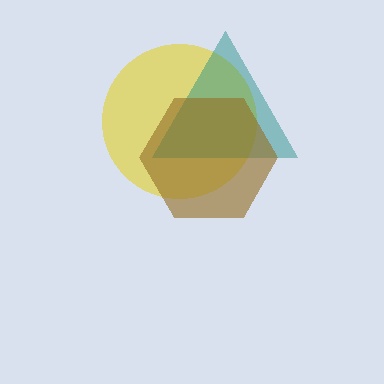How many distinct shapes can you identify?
There are 3 distinct shapes: a yellow circle, a teal triangle, a brown hexagon.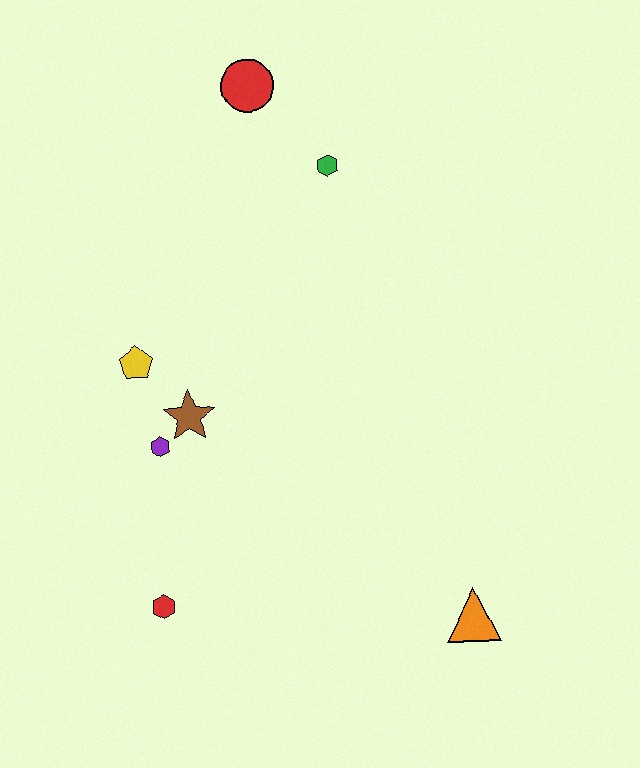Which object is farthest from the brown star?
The orange triangle is farthest from the brown star.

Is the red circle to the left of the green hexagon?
Yes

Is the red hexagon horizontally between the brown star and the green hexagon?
No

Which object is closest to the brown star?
The purple hexagon is closest to the brown star.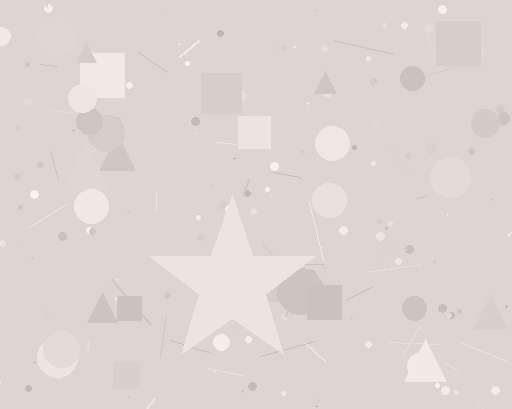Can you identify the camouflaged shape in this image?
The camouflaged shape is a star.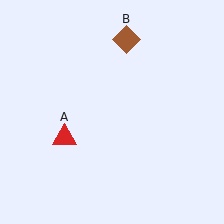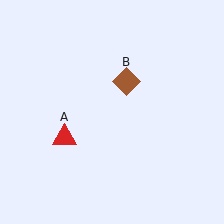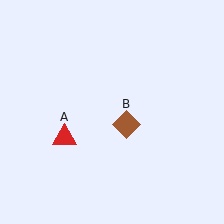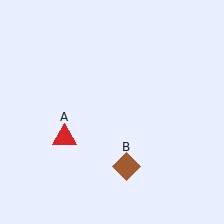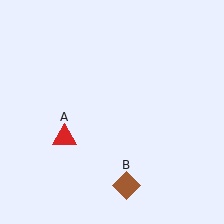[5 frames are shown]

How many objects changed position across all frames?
1 object changed position: brown diamond (object B).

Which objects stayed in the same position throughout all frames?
Red triangle (object A) remained stationary.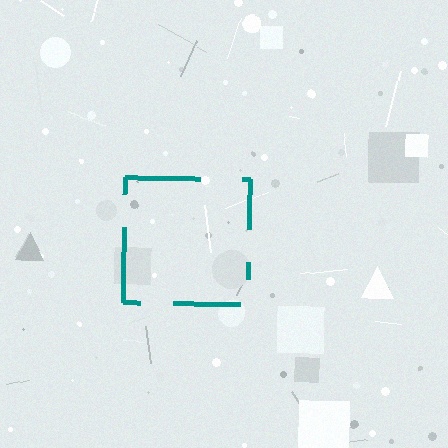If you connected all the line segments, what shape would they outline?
They would outline a square.